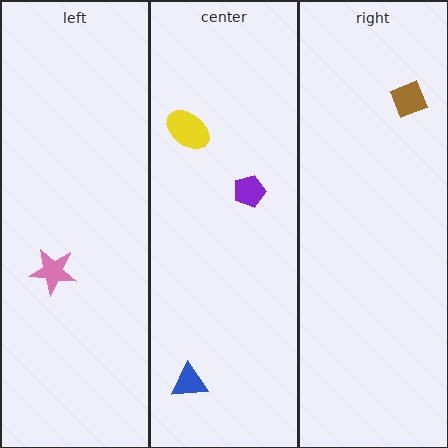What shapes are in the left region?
The pink star.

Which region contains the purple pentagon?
The center region.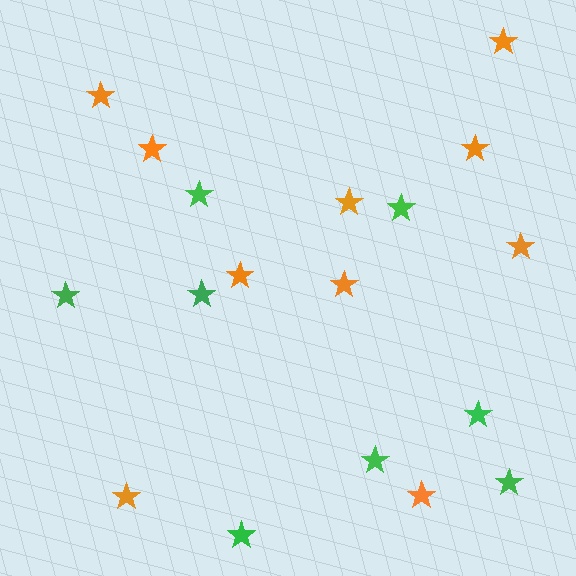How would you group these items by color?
There are 2 groups: one group of orange stars (10) and one group of green stars (8).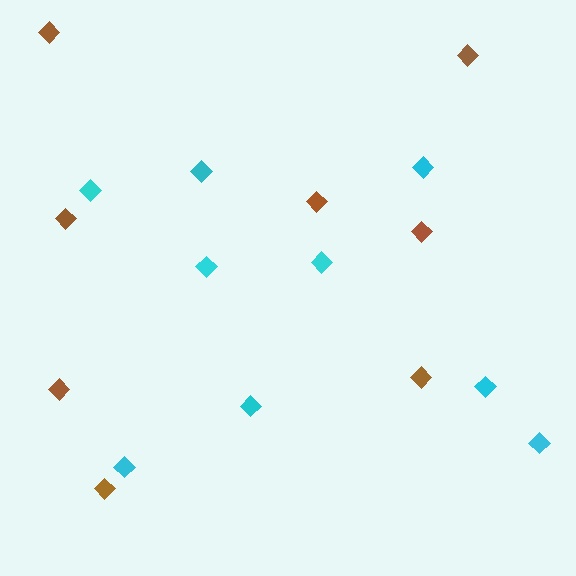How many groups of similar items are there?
There are 2 groups: one group of cyan diamonds (9) and one group of brown diamonds (8).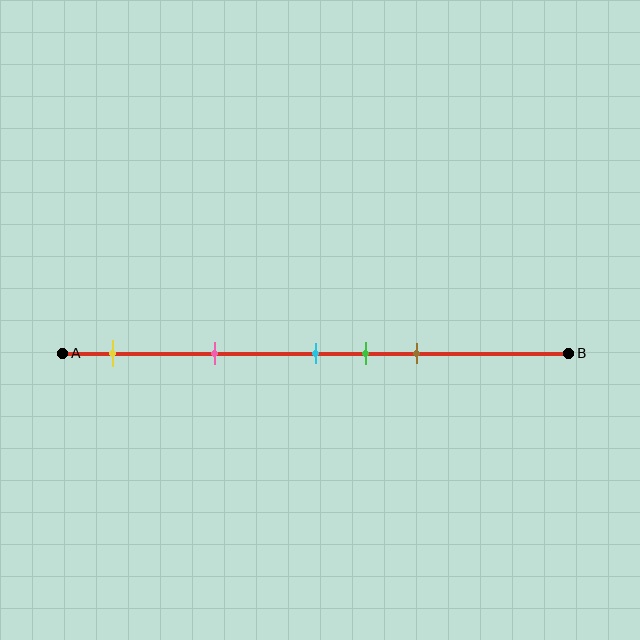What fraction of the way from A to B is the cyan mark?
The cyan mark is approximately 50% (0.5) of the way from A to B.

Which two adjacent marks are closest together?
The cyan and green marks are the closest adjacent pair.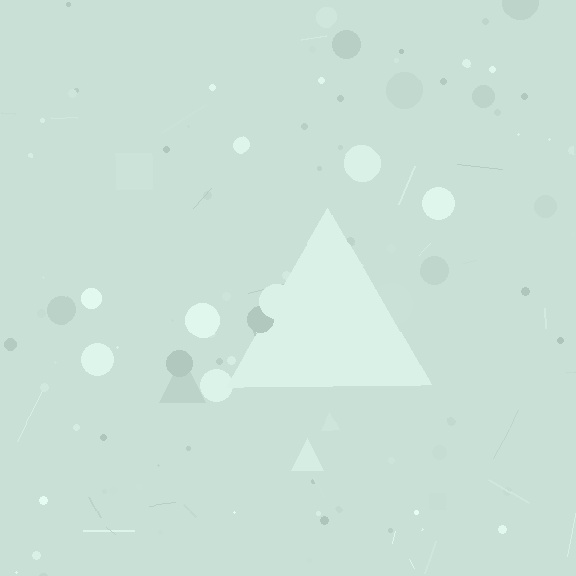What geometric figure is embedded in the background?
A triangle is embedded in the background.